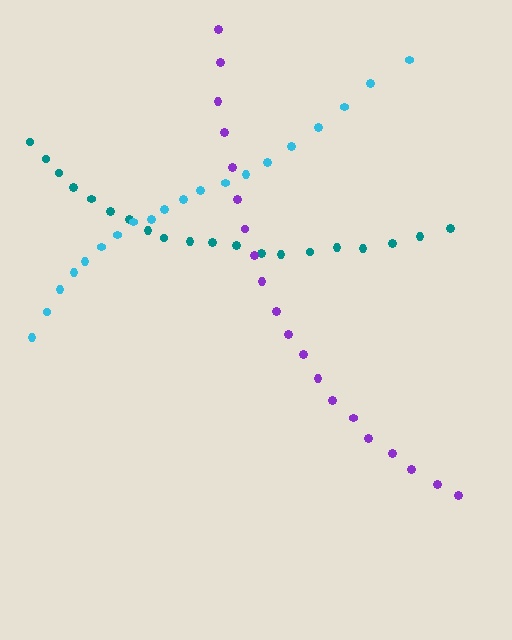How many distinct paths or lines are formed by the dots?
There are 3 distinct paths.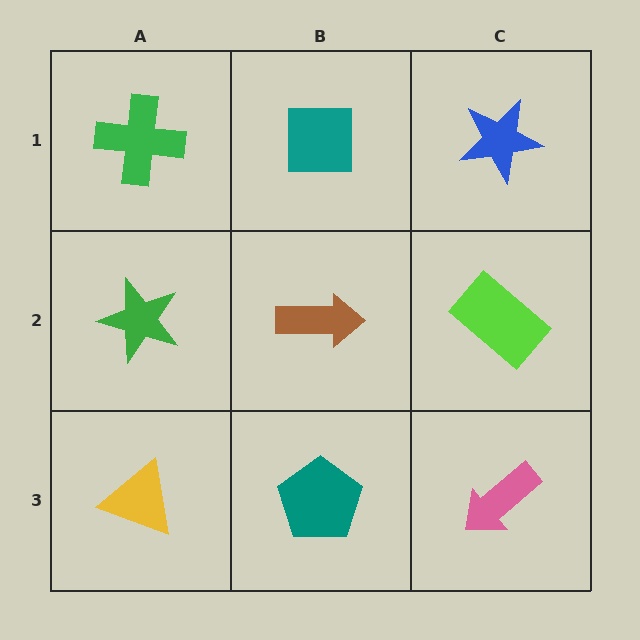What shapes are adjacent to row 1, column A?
A green star (row 2, column A), a teal square (row 1, column B).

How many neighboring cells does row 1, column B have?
3.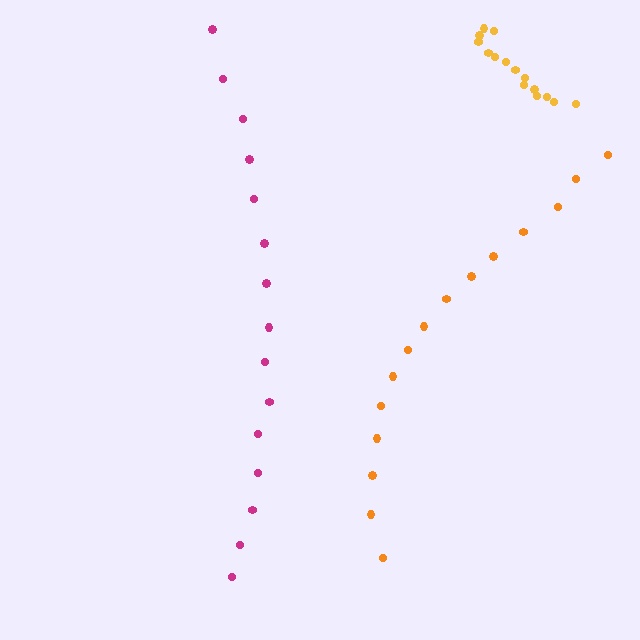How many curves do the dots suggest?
There are 3 distinct paths.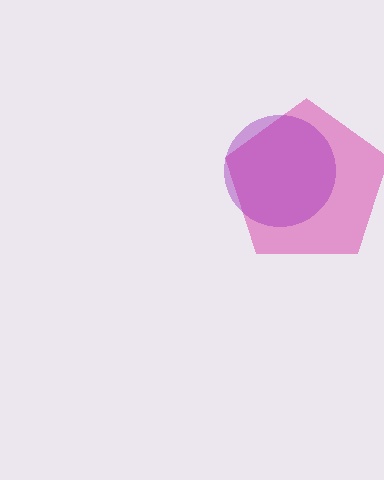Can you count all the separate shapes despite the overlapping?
Yes, there are 2 separate shapes.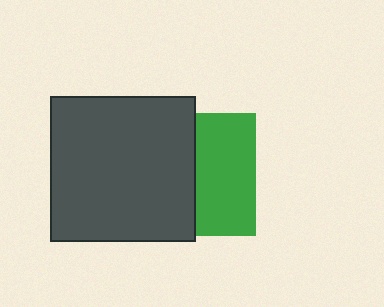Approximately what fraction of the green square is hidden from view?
Roughly 51% of the green square is hidden behind the dark gray square.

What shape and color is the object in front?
The object in front is a dark gray square.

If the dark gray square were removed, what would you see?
You would see the complete green square.